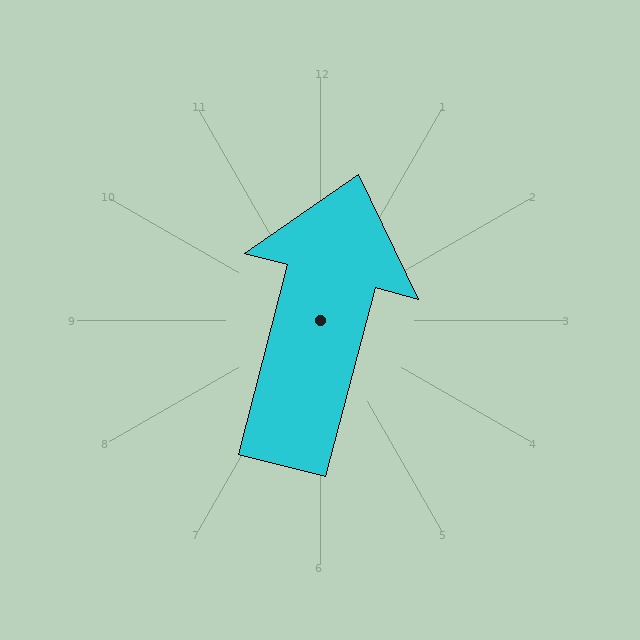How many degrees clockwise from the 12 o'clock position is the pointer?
Approximately 15 degrees.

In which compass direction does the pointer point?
North.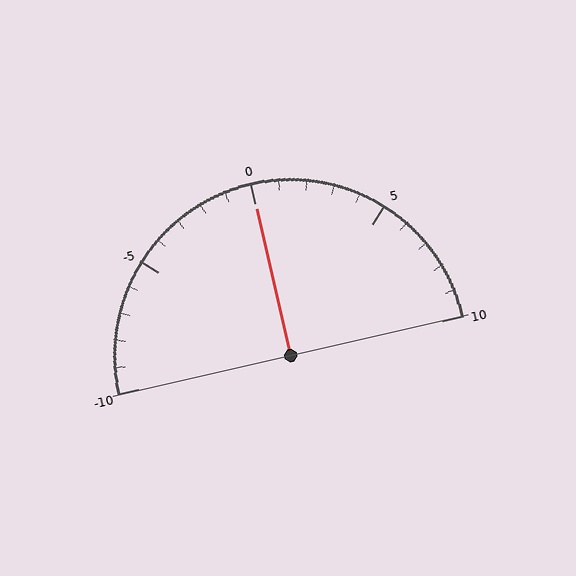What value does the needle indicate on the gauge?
The needle indicates approximately 0.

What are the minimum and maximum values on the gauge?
The gauge ranges from -10 to 10.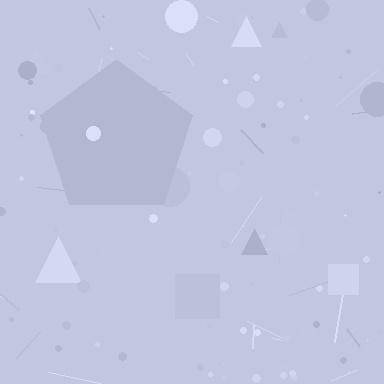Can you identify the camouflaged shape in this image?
The camouflaged shape is a pentagon.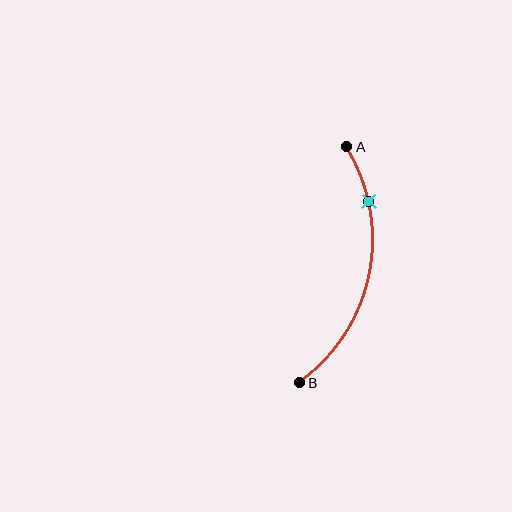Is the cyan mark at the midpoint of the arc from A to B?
No. The cyan mark lies on the arc but is closer to endpoint A. The arc midpoint would be at the point on the curve equidistant along the arc from both A and B.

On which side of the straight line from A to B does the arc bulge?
The arc bulges to the right of the straight line connecting A and B.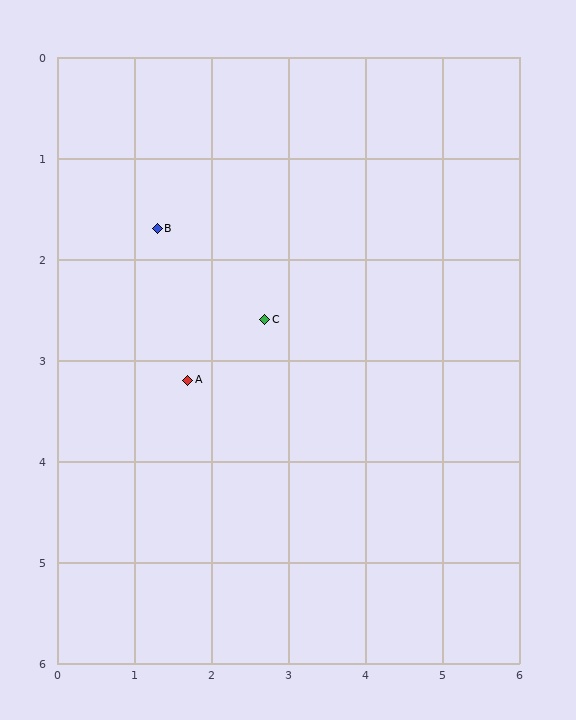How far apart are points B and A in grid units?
Points B and A are about 1.6 grid units apart.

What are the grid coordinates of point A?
Point A is at approximately (1.7, 3.2).